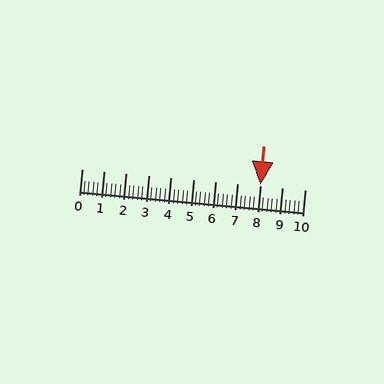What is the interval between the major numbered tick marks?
The major tick marks are spaced 1 units apart.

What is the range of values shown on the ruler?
The ruler shows values from 0 to 10.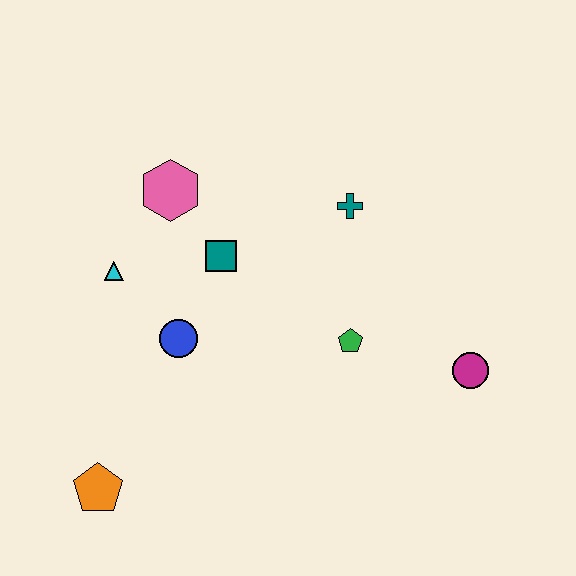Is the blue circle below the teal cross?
Yes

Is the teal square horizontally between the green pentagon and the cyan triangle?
Yes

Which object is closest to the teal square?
The pink hexagon is closest to the teal square.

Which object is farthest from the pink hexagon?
The magenta circle is farthest from the pink hexagon.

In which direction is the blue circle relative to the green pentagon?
The blue circle is to the left of the green pentagon.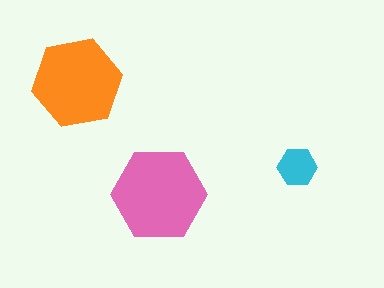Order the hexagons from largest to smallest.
the pink one, the orange one, the cyan one.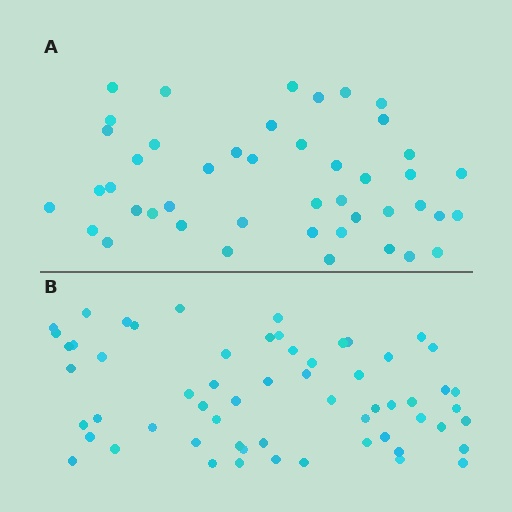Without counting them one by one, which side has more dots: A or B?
Region B (the bottom region) has more dots.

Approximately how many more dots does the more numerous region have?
Region B has approximately 15 more dots than region A.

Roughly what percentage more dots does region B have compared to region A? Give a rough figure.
About 35% more.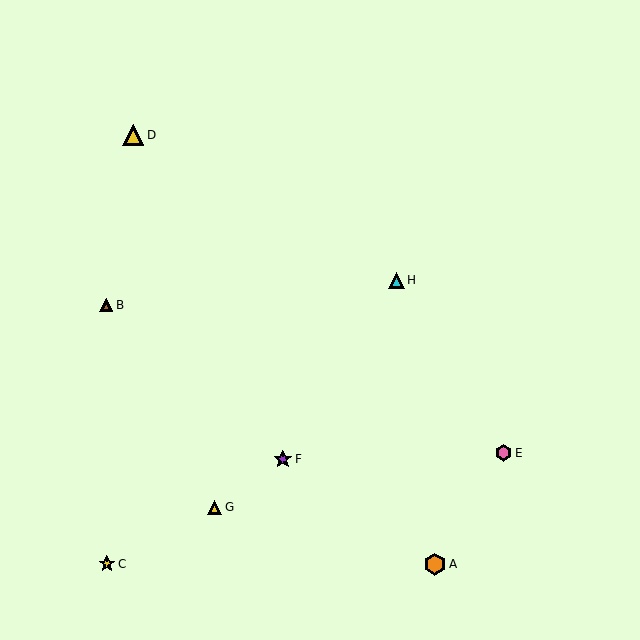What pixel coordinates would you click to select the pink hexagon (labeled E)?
Click at (503, 453) to select the pink hexagon E.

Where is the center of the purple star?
The center of the purple star is at (283, 459).